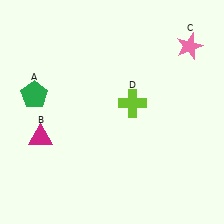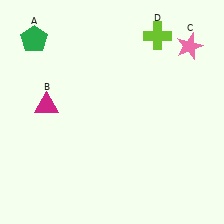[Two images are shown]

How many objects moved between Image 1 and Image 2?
3 objects moved between the two images.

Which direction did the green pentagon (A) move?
The green pentagon (A) moved up.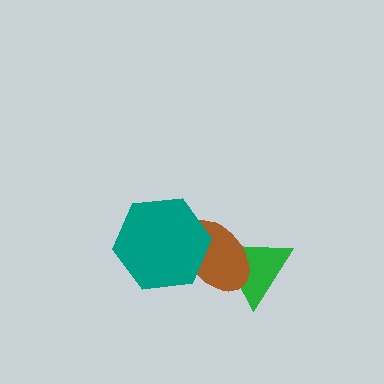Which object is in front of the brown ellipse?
The teal hexagon is in front of the brown ellipse.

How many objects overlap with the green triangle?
1 object overlaps with the green triangle.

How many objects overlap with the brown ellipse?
2 objects overlap with the brown ellipse.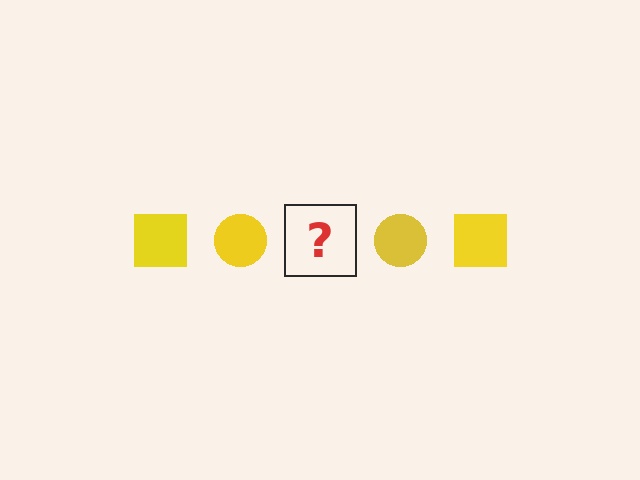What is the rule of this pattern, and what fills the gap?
The rule is that the pattern cycles through square, circle shapes in yellow. The gap should be filled with a yellow square.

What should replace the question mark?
The question mark should be replaced with a yellow square.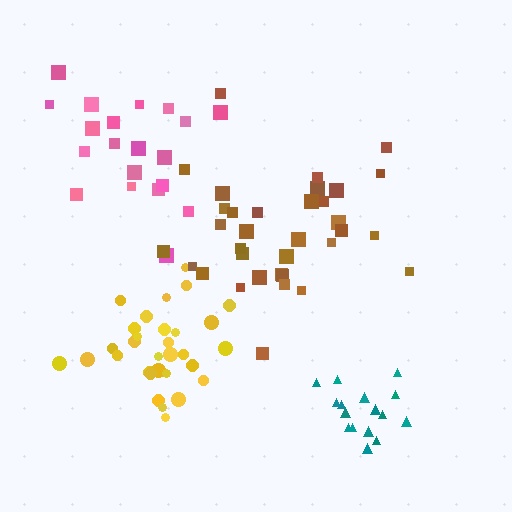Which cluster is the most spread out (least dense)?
Brown.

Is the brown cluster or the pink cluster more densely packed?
Pink.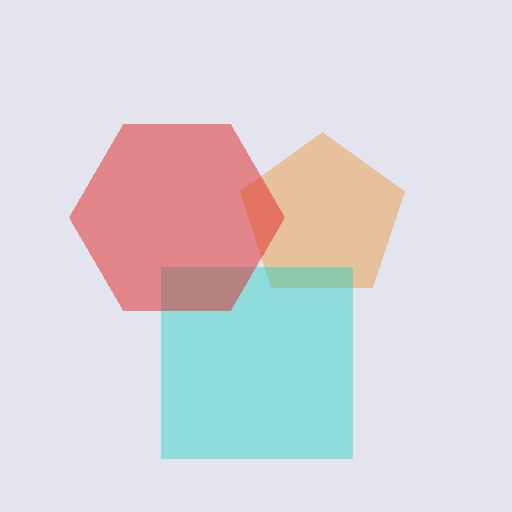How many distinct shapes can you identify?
There are 3 distinct shapes: an orange pentagon, a cyan square, a red hexagon.